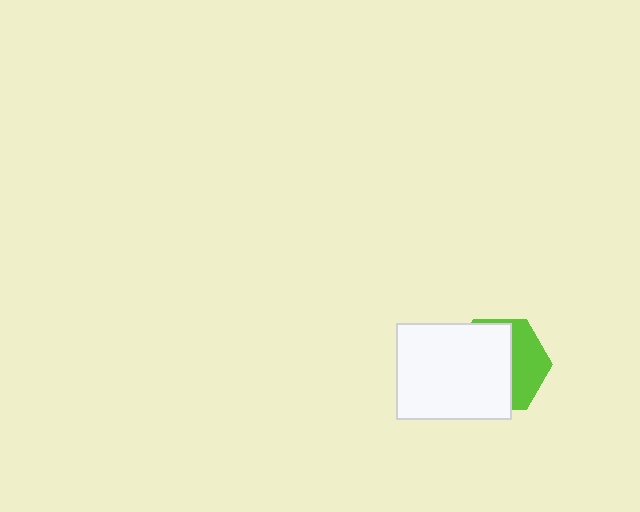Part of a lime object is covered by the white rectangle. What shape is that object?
It is a hexagon.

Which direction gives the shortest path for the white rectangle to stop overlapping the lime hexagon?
Moving left gives the shortest separation.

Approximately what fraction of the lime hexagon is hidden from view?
Roughly 62% of the lime hexagon is hidden behind the white rectangle.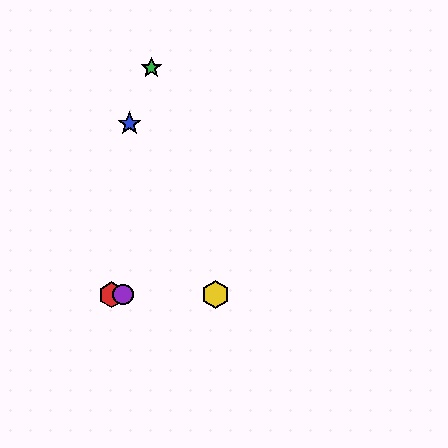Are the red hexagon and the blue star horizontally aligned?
No, the red hexagon is at y≈295 and the blue star is at y≈124.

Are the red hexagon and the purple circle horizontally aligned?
Yes, both are at y≈295.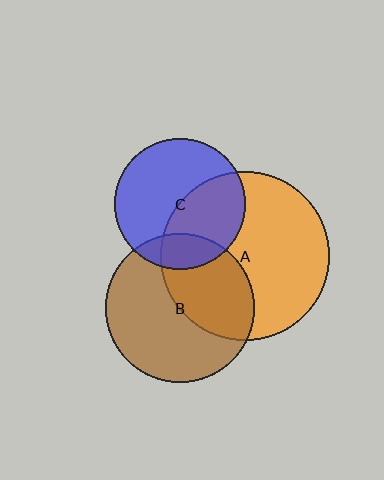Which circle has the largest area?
Circle A (orange).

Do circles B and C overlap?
Yes.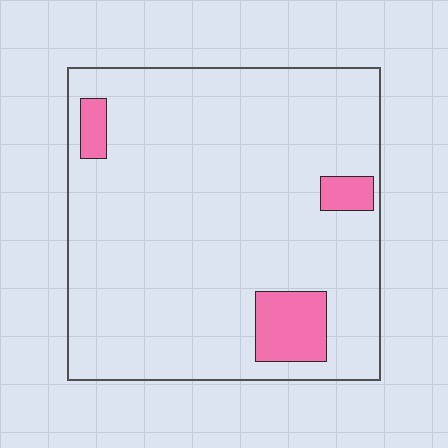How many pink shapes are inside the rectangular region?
3.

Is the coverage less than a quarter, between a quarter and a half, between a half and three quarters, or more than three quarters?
Less than a quarter.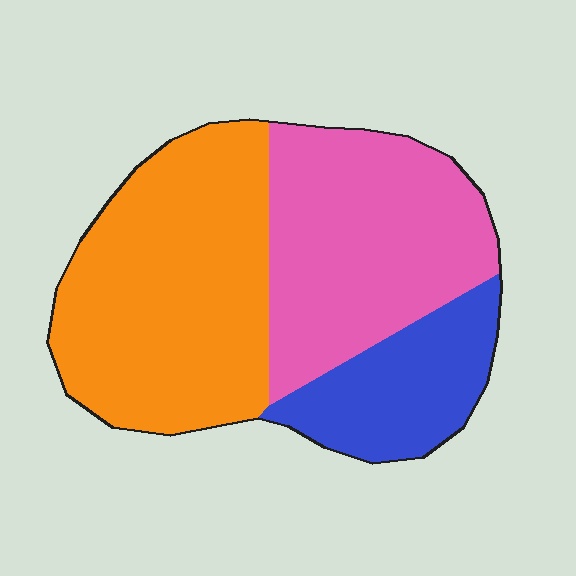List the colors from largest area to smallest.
From largest to smallest: orange, pink, blue.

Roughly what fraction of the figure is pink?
Pink covers 37% of the figure.